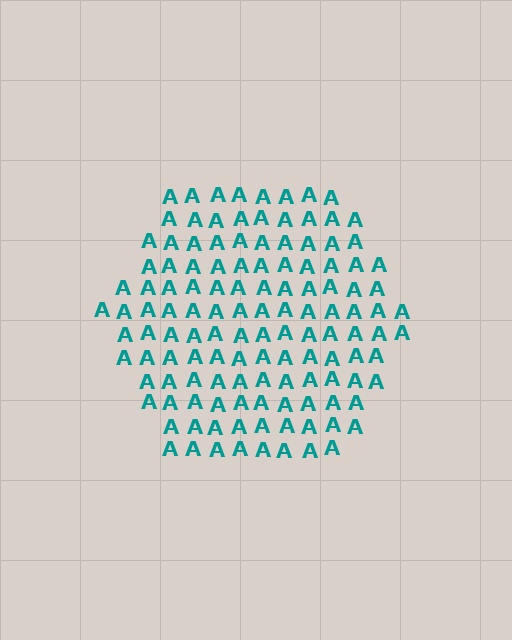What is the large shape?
The large shape is a hexagon.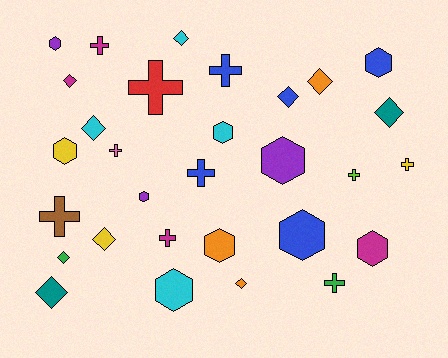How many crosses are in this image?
There are 10 crosses.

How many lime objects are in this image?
There is 1 lime object.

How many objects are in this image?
There are 30 objects.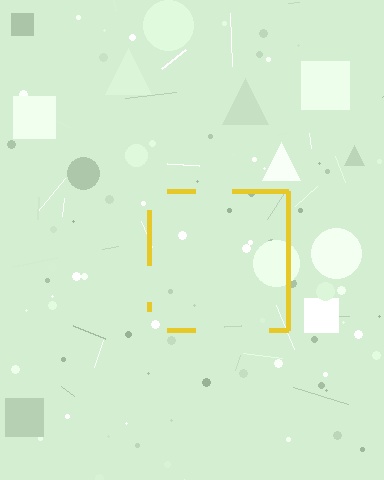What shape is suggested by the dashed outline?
The dashed outline suggests a square.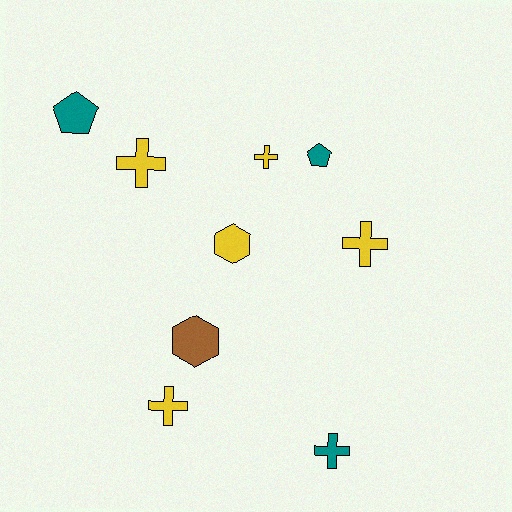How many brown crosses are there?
There are no brown crosses.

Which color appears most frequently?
Yellow, with 5 objects.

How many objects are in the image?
There are 9 objects.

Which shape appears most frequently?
Cross, with 5 objects.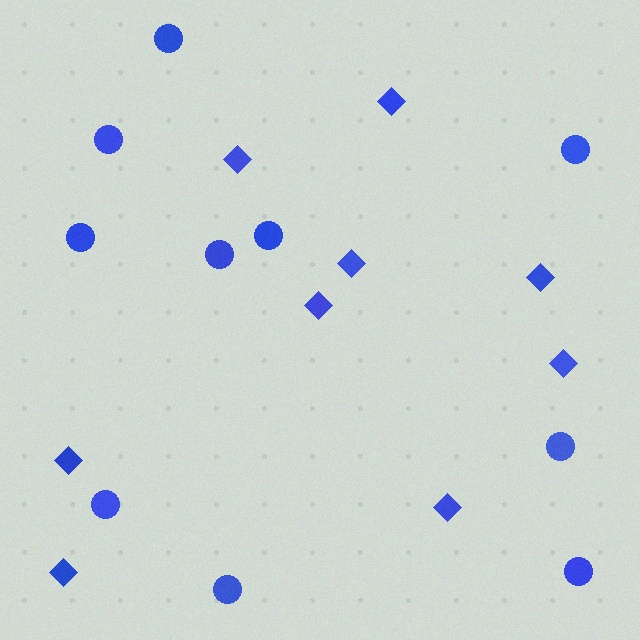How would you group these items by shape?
There are 2 groups: one group of diamonds (9) and one group of circles (10).